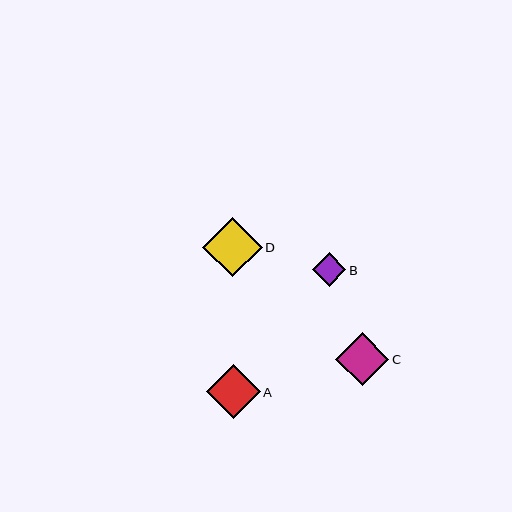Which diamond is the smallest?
Diamond B is the smallest with a size of approximately 33 pixels.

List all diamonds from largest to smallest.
From largest to smallest: D, A, C, B.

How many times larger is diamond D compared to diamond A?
Diamond D is approximately 1.1 times the size of diamond A.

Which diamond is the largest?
Diamond D is the largest with a size of approximately 59 pixels.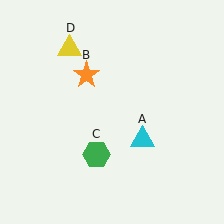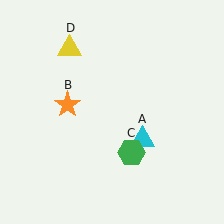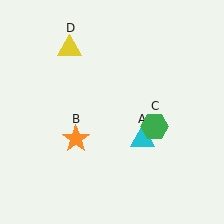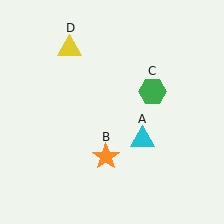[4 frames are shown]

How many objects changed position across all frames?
2 objects changed position: orange star (object B), green hexagon (object C).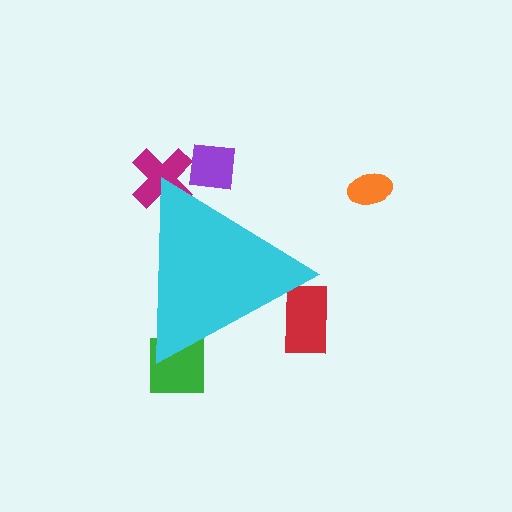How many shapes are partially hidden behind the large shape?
4 shapes are partially hidden.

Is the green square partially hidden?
Yes, the green square is partially hidden behind the cyan triangle.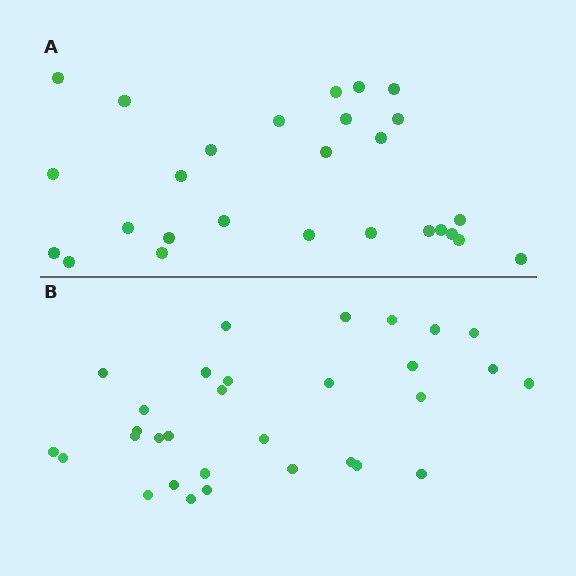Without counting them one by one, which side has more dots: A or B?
Region B (the bottom region) has more dots.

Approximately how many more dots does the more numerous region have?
Region B has about 4 more dots than region A.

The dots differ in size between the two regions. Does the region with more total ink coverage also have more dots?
No. Region A has more total ink coverage because its dots are larger, but region B actually contains more individual dots. Total area can be misleading — the number of items is what matters here.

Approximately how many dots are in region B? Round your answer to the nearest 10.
About 30 dots. (The exact count is 31, which rounds to 30.)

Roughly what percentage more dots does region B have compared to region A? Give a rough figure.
About 15% more.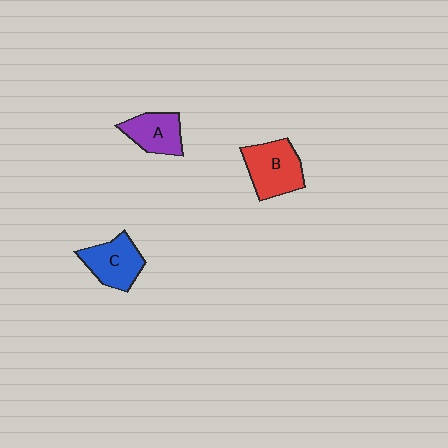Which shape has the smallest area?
Shape A (purple).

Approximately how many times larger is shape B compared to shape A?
Approximately 1.3 times.